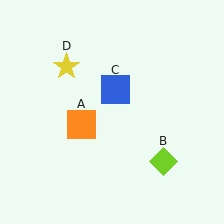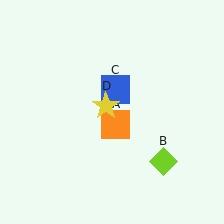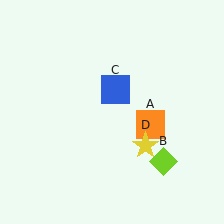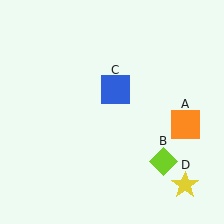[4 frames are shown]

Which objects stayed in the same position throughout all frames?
Lime diamond (object B) and blue square (object C) remained stationary.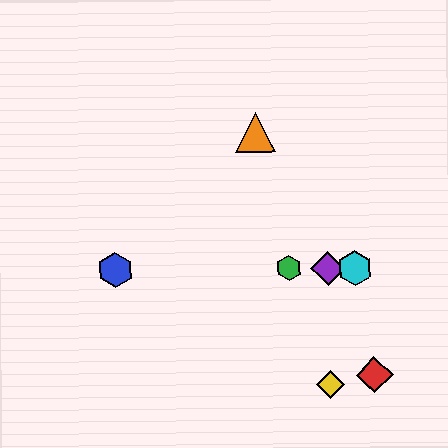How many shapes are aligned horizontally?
4 shapes (the blue hexagon, the green hexagon, the purple diamond, the cyan hexagon) are aligned horizontally.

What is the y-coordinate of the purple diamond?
The purple diamond is at y≈268.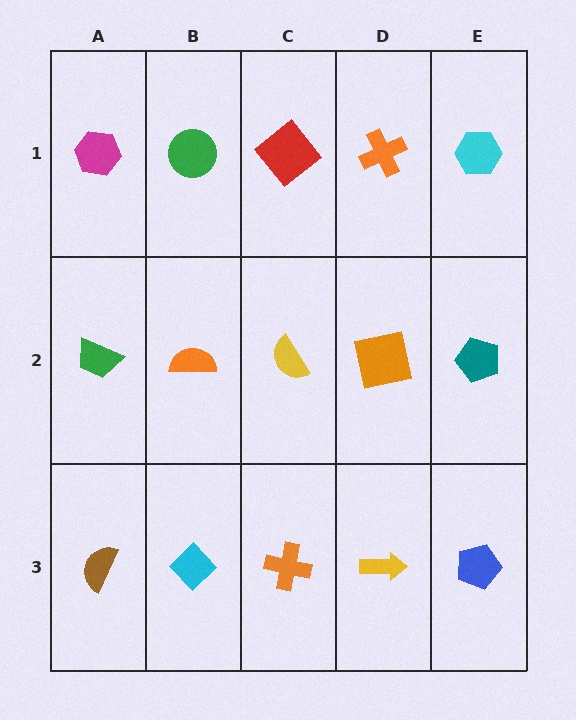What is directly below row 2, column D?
A yellow arrow.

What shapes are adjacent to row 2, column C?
A red diamond (row 1, column C), an orange cross (row 3, column C), an orange semicircle (row 2, column B), an orange square (row 2, column D).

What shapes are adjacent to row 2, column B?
A green circle (row 1, column B), a cyan diamond (row 3, column B), a green trapezoid (row 2, column A), a yellow semicircle (row 2, column C).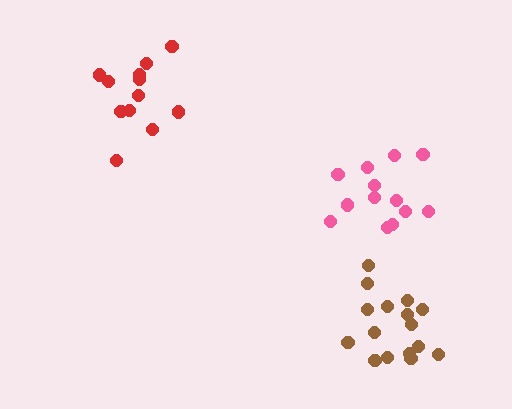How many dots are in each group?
Group 1: 13 dots, Group 2: 16 dots, Group 3: 12 dots (41 total).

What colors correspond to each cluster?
The clusters are colored: pink, brown, red.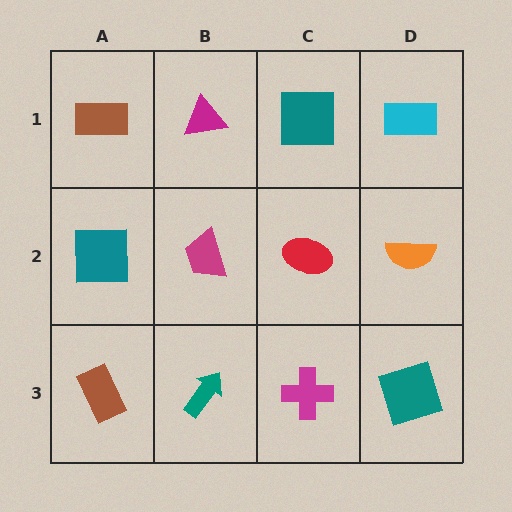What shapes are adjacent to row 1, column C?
A red ellipse (row 2, column C), a magenta triangle (row 1, column B), a cyan rectangle (row 1, column D).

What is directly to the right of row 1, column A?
A magenta triangle.